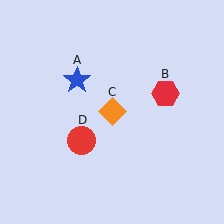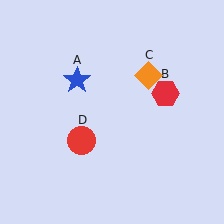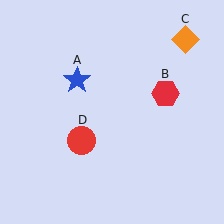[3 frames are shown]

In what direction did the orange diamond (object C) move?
The orange diamond (object C) moved up and to the right.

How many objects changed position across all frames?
1 object changed position: orange diamond (object C).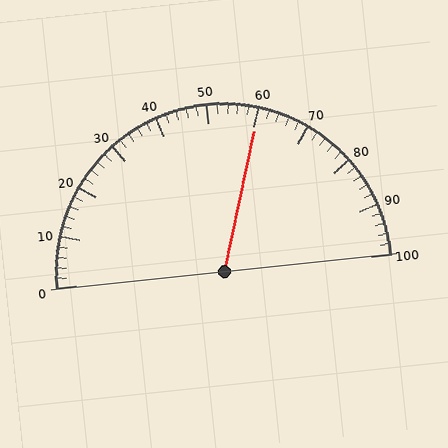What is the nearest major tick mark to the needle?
The nearest major tick mark is 60.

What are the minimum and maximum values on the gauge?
The gauge ranges from 0 to 100.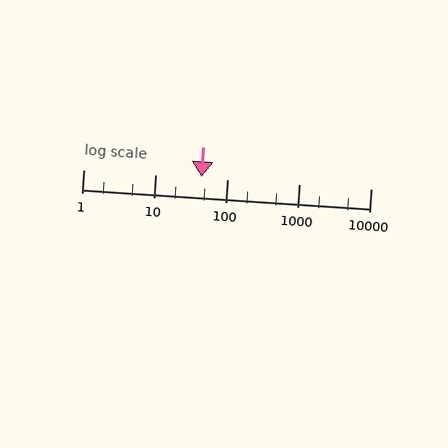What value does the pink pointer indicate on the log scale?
The pointer indicates approximately 44.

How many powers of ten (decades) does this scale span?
The scale spans 4 decades, from 1 to 10000.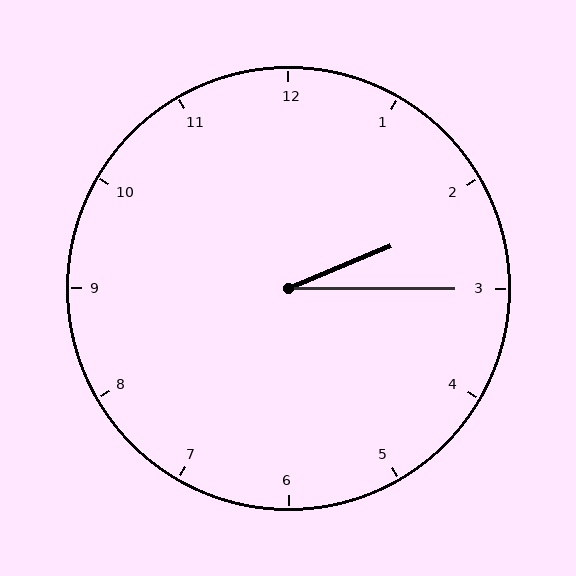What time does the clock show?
2:15.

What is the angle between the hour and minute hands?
Approximately 22 degrees.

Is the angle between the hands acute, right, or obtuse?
It is acute.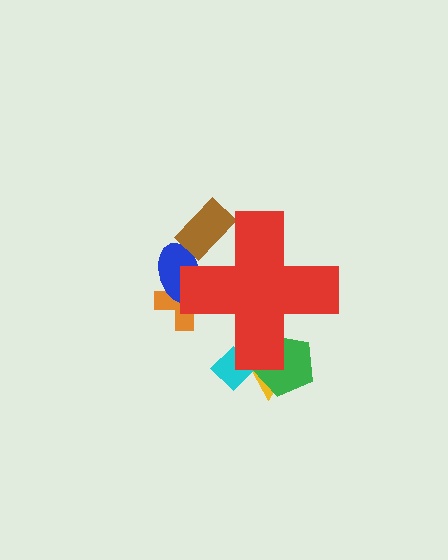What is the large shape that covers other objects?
A red cross.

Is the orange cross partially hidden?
Yes, the orange cross is partially hidden behind the red cross.